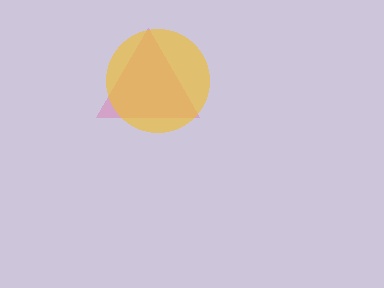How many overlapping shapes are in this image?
There are 2 overlapping shapes in the image.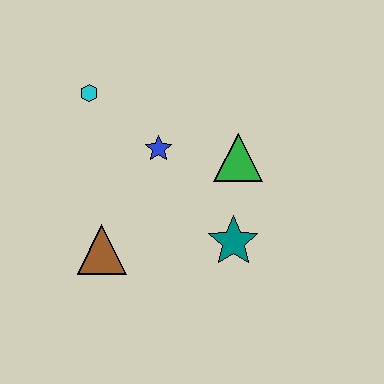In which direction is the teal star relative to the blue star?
The teal star is below the blue star.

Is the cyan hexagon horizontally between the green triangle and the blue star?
No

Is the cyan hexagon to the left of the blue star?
Yes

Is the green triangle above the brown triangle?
Yes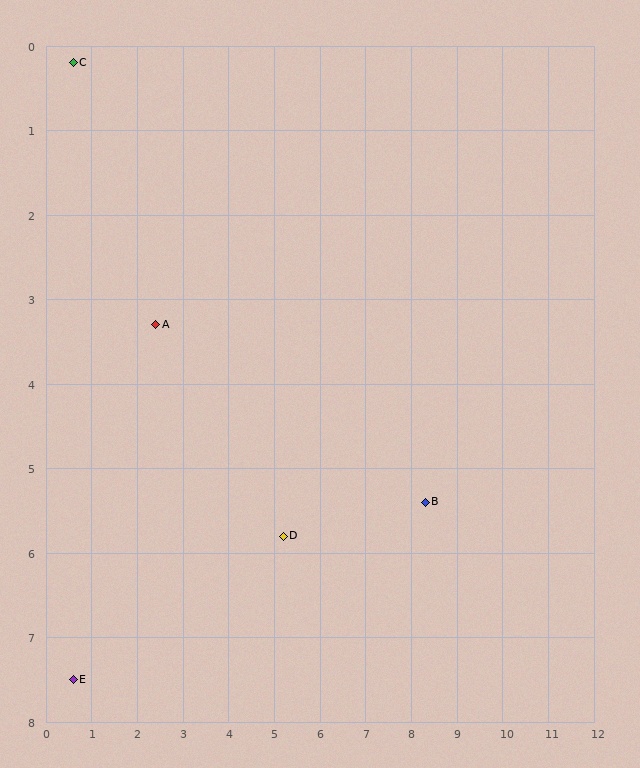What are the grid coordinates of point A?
Point A is at approximately (2.4, 3.3).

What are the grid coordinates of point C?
Point C is at approximately (0.6, 0.2).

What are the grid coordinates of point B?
Point B is at approximately (8.3, 5.4).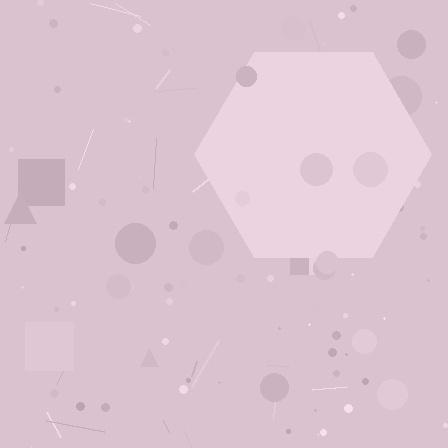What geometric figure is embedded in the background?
A hexagon is embedded in the background.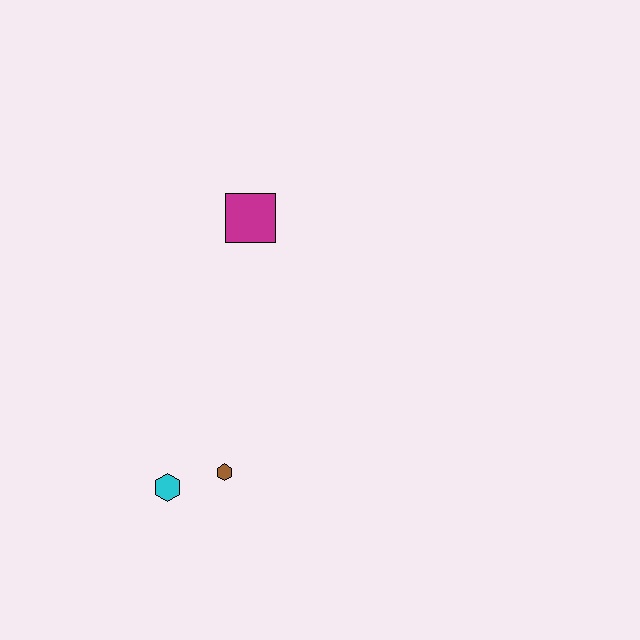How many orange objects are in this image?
There are no orange objects.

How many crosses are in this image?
There are no crosses.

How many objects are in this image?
There are 3 objects.